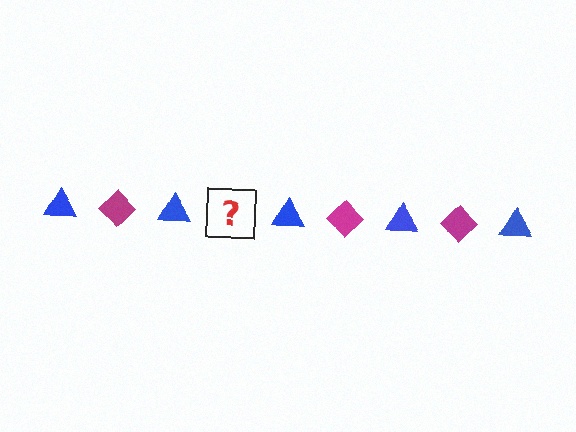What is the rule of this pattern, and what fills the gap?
The rule is that the pattern alternates between blue triangle and magenta diamond. The gap should be filled with a magenta diamond.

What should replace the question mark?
The question mark should be replaced with a magenta diamond.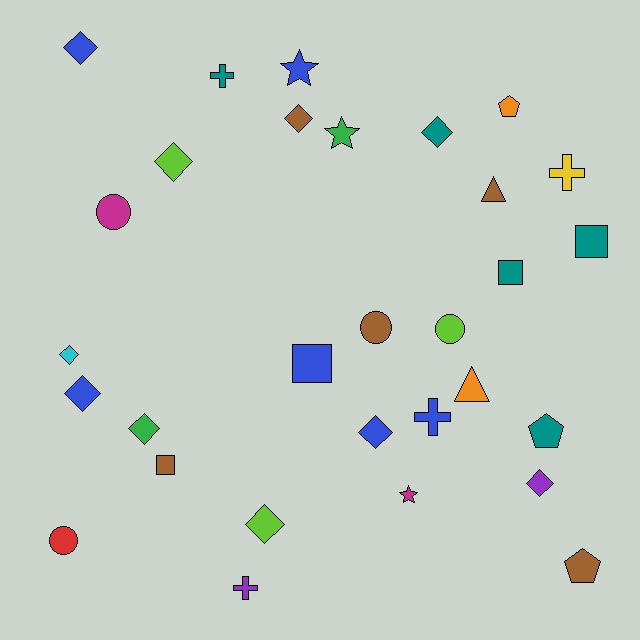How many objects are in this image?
There are 30 objects.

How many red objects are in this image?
There is 1 red object.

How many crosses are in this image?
There are 4 crosses.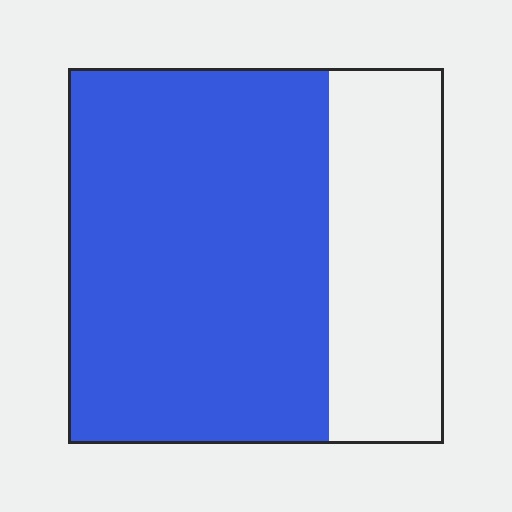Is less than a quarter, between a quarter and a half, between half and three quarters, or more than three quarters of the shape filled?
Between half and three quarters.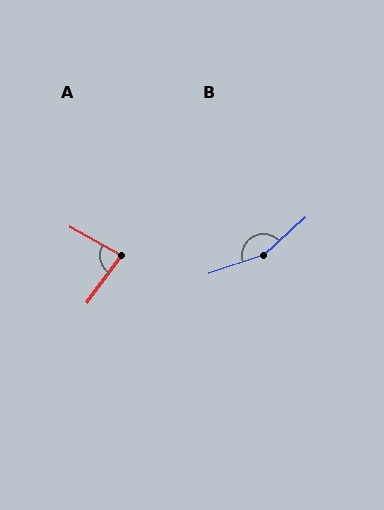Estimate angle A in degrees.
Approximately 83 degrees.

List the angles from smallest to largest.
A (83°), B (156°).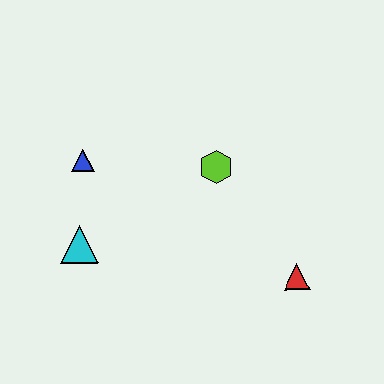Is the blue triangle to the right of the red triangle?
No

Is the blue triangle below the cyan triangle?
No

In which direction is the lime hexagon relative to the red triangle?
The lime hexagon is above the red triangle.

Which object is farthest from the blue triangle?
The red triangle is farthest from the blue triangle.